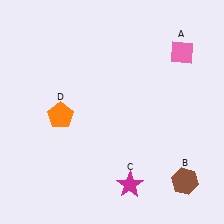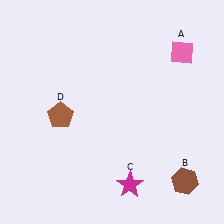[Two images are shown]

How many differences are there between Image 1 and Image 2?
There is 1 difference between the two images.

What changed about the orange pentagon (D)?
In Image 1, D is orange. In Image 2, it changed to brown.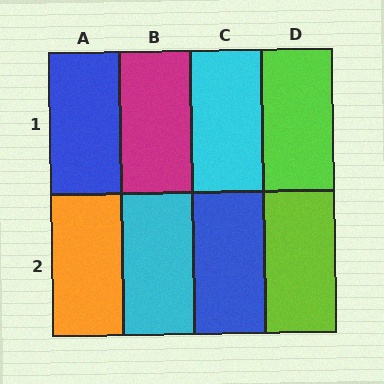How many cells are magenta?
1 cell is magenta.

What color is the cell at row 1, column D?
Lime.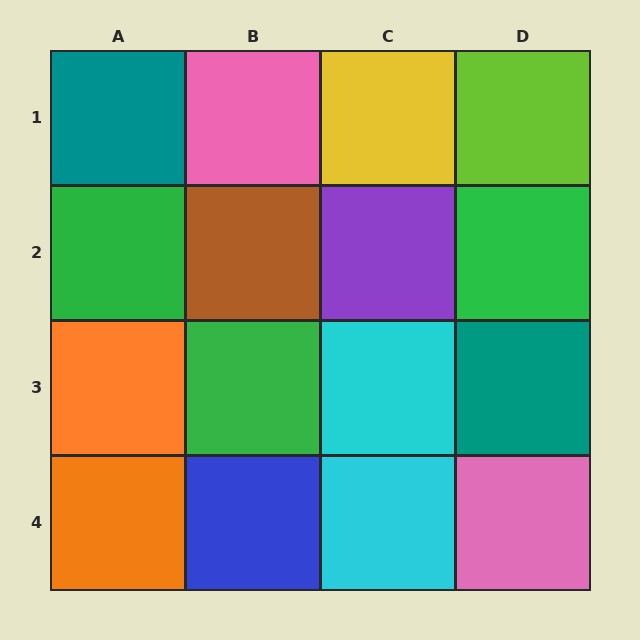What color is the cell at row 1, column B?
Pink.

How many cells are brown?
1 cell is brown.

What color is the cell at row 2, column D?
Green.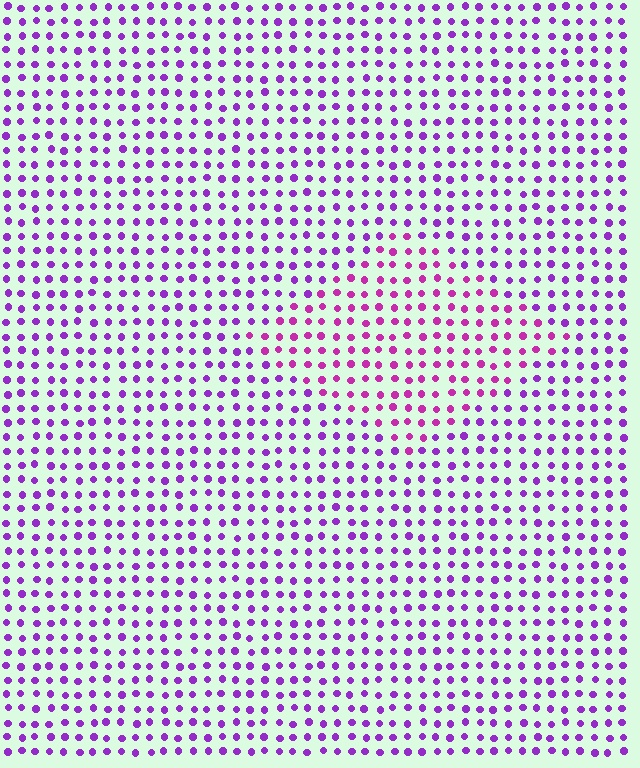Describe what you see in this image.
The image is filled with small purple elements in a uniform arrangement. A diamond-shaped region is visible where the elements are tinted to a slightly different hue, forming a subtle color boundary.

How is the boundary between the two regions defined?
The boundary is defined purely by a slight shift in hue (about 29 degrees). Spacing, size, and orientation are identical on both sides.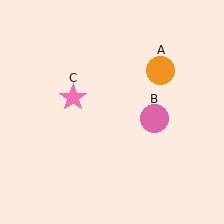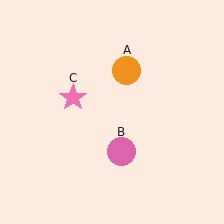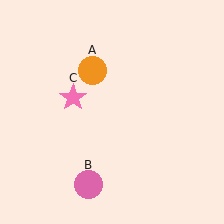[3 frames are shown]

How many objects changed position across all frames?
2 objects changed position: orange circle (object A), pink circle (object B).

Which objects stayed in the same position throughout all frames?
Pink star (object C) remained stationary.